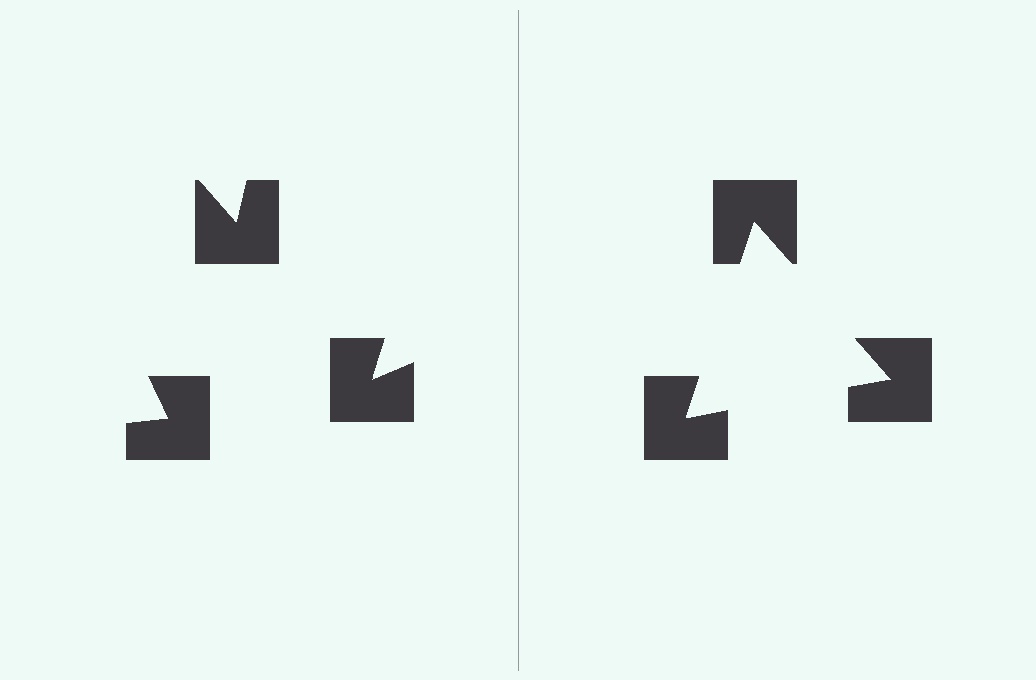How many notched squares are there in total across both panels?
6 — 3 on each side.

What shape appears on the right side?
An illusory triangle.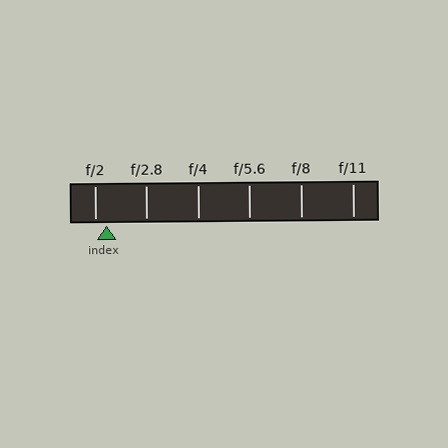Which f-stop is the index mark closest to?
The index mark is closest to f/2.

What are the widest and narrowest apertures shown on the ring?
The widest aperture shown is f/2 and the narrowest is f/11.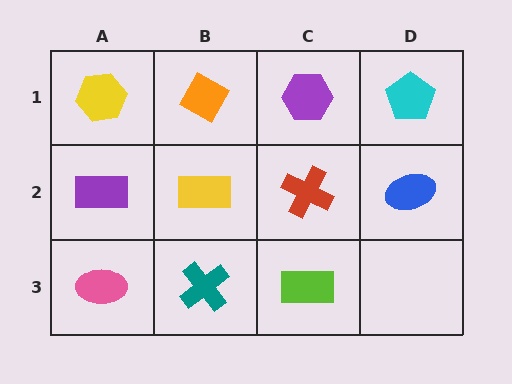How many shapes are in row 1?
4 shapes.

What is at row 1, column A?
A yellow hexagon.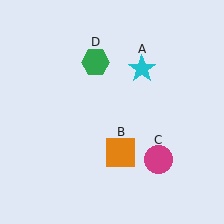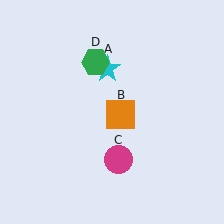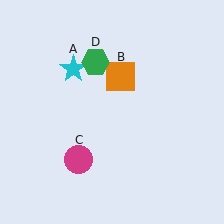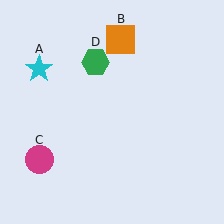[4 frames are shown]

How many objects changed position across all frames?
3 objects changed position: cyan star (object A), orange square (object B), magenta circle (object C).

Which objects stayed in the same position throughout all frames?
Green hexagon (object D) remained stationary.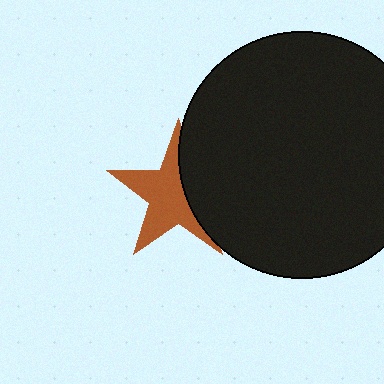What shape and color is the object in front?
The object in front is a black circle.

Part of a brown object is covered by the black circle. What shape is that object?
It is a star.